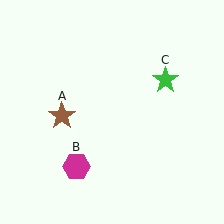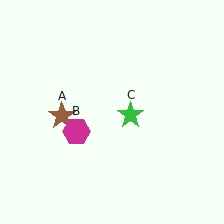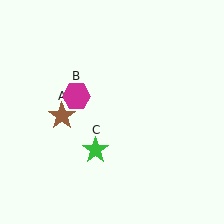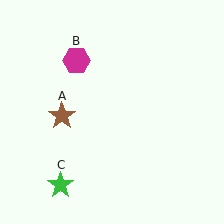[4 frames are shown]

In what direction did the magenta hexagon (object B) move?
The magenta hexagon (object B) moved up.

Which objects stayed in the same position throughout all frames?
Brown star (object A) remained stationary.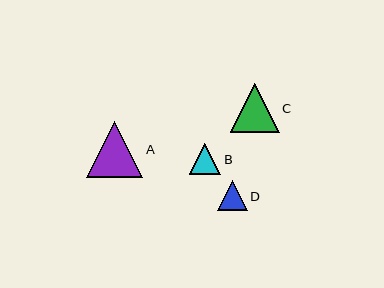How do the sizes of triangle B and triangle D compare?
Triangle B and triangle D are approximately the same size.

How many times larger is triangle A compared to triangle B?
Triangle A is approximately 1.8 times the size of triangle B.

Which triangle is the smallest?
Triangle D is the smallest with a size of approximately 30 pixels.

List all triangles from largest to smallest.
From largest to smallest: A, C, B, D.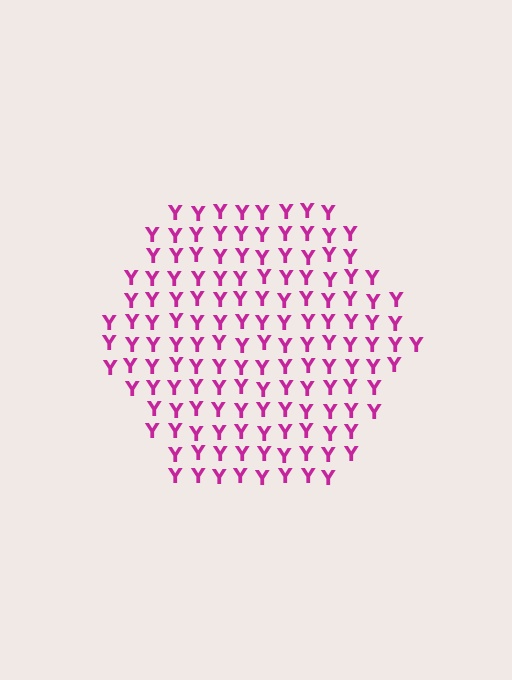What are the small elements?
The small elements are letter Y's.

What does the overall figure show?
The overall figure shows a hexagon.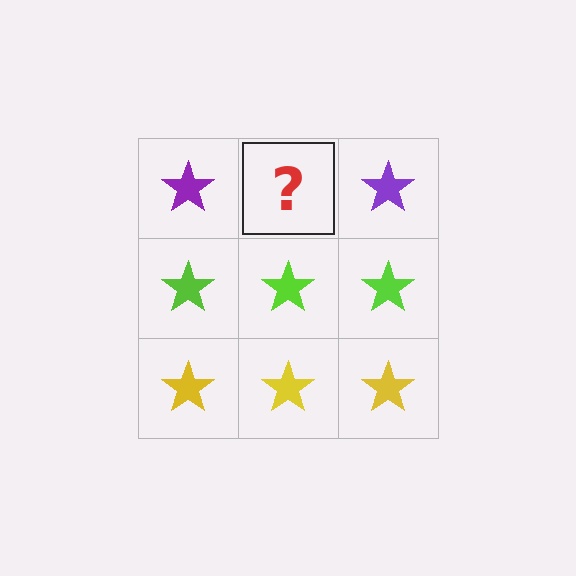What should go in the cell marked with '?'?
The missing cell should contain a purple star.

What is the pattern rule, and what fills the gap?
The rule is that each row has a consistent color. The gap should be filled with a purple star.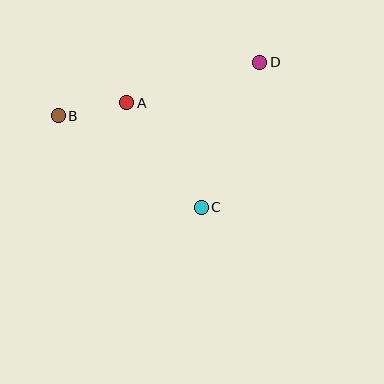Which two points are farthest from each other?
Points B and D are farthest from each other.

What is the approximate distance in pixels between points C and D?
The distance between C and D is approximately 156 pixels.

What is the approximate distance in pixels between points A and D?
The distance between A and D is approximately 139 pixels.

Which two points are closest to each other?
Points A and B are closest to each other.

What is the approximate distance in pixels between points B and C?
The distance between B and C is approximately 170 pixels.